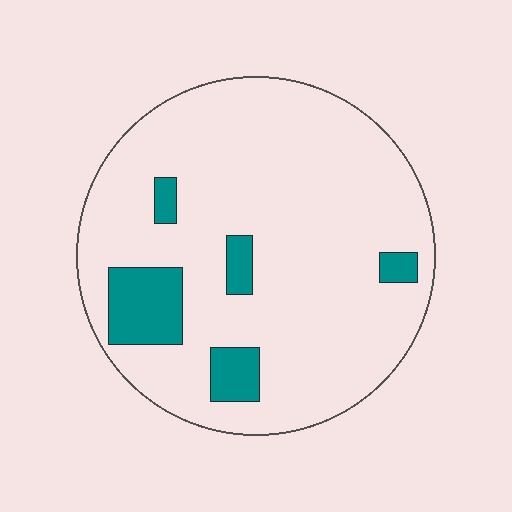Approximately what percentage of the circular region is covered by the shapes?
Approximately 10%.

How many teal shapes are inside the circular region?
5.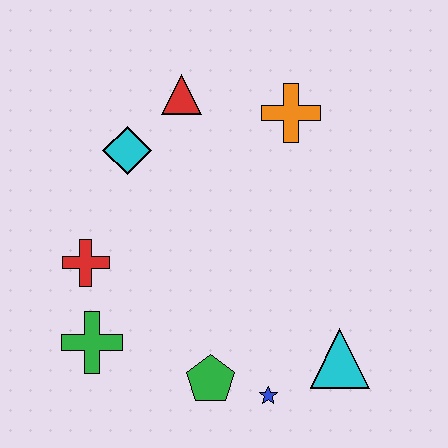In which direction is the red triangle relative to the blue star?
The red triangle is above the blue star.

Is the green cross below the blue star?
No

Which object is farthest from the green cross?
The orange cross is farthest from the green cross.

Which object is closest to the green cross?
The red cross is closest to the green cross.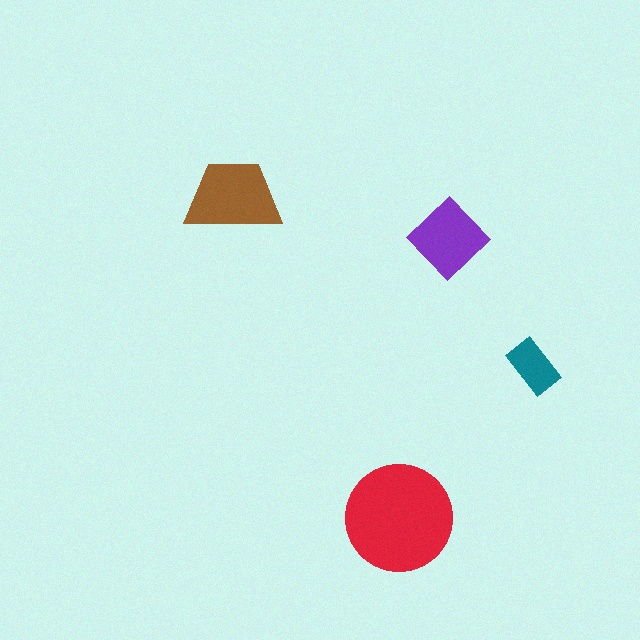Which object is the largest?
The red circle.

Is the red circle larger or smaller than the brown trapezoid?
Larger.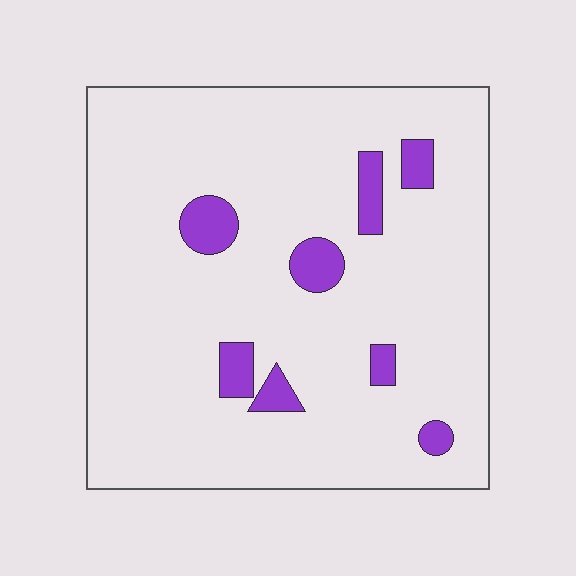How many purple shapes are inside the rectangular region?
8.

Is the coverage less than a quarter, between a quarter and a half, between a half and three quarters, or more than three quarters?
Less than a quarter.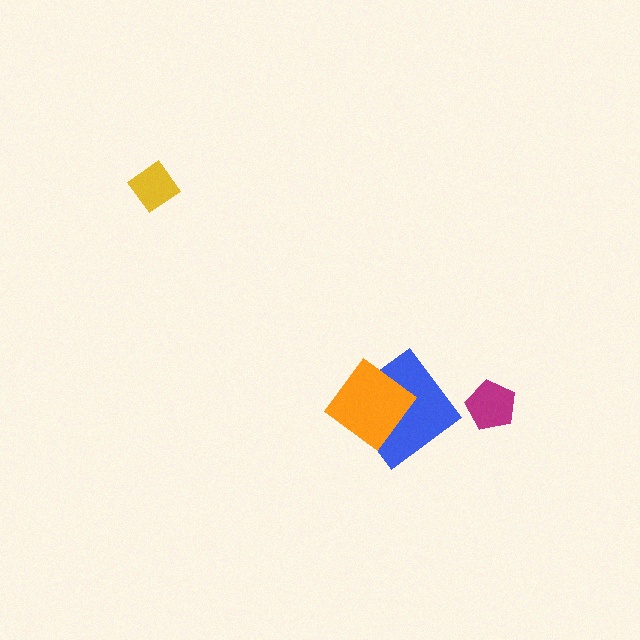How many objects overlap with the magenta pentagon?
0 objects overlap with the magenta pentagon.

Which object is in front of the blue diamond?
The orange diamond is in front of the blue diamond.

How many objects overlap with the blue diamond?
1 object overlaps with the blue diamond.